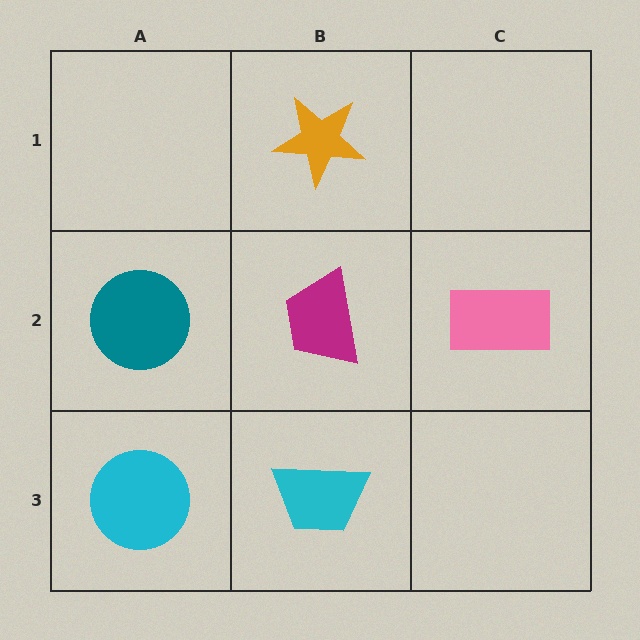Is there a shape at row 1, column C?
No, that cell is empty.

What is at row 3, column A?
A cyan circle.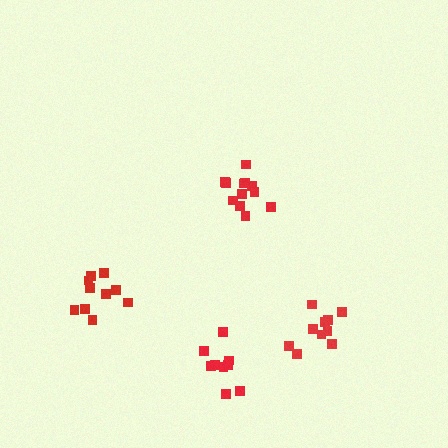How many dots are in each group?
Group 1: 12 dots, Group 2: 9 dots, Group 3: 10 dots, Group 4: 10 dots (41 total).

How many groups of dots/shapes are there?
There are 4 groups.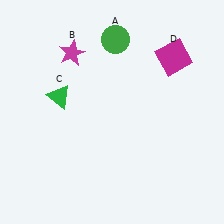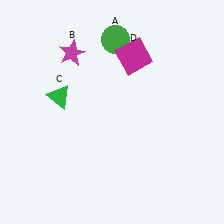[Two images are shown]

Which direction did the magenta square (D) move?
The magenta square (D) moved left.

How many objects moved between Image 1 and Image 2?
1 object moved between the two images.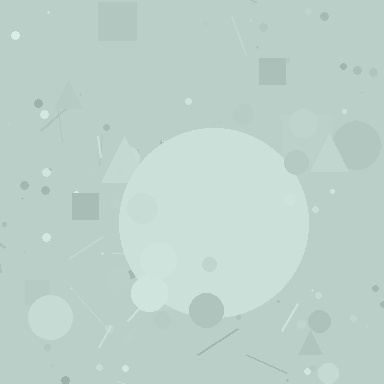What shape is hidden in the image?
A circle is hidden in the image.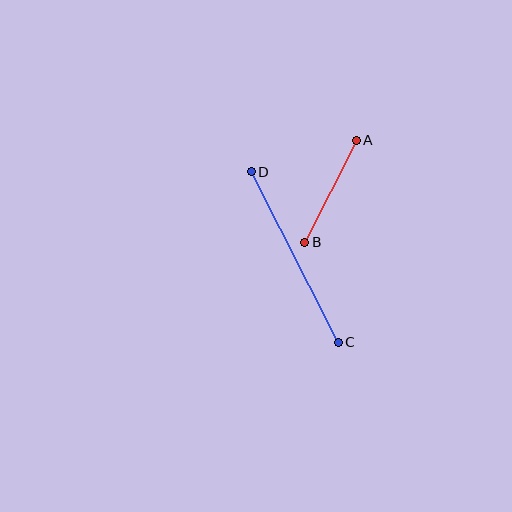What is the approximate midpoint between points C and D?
The midpoint is at approximately (295, 257) pixels.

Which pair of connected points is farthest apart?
Points C and D are farthest apart.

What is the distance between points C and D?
The distance is approximately 192 pixels.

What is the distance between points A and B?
The distance is approximately 114 pixels.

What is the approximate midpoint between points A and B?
The midpoint is at approximately (330, 191) pixels.